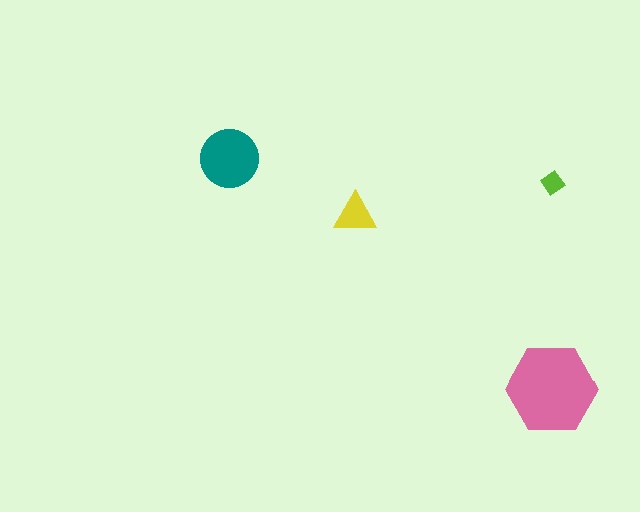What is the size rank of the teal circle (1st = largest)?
2nd.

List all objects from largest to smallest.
The pink hexagon, the teal circle, the yellow triangle, the lime diamond.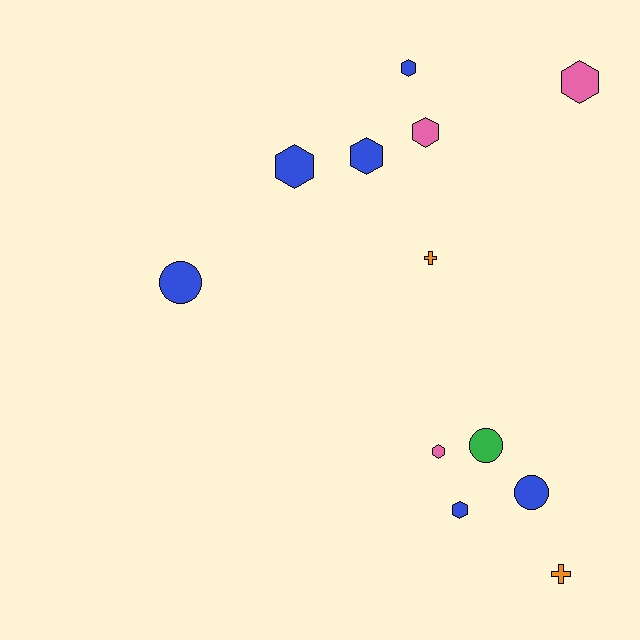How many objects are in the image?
There are 12 objects.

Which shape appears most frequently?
Hexagon, with 7 objects.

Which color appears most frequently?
Blue, with 6 objects.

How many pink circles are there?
There are no pink circles.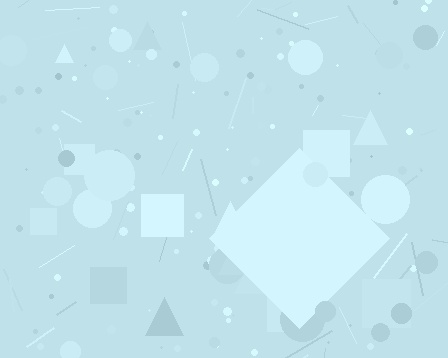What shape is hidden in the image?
A diamond is hidden in the image.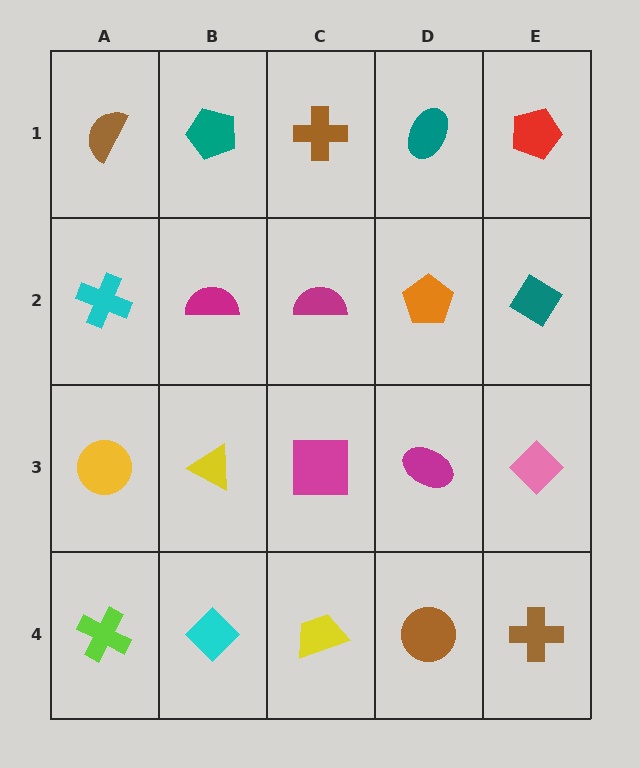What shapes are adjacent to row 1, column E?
A teal diamond (row 2, column E), a teal ellipse (row 1, column D).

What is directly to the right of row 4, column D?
A brown cross.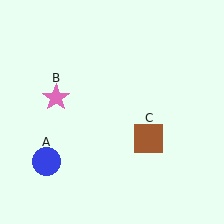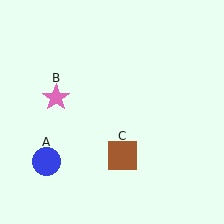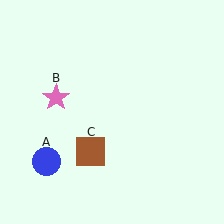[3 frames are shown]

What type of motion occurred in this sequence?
The brown square (object C) rotated clockwise around the center of the scene.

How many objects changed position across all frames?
1 object changed position: brown square (object C).